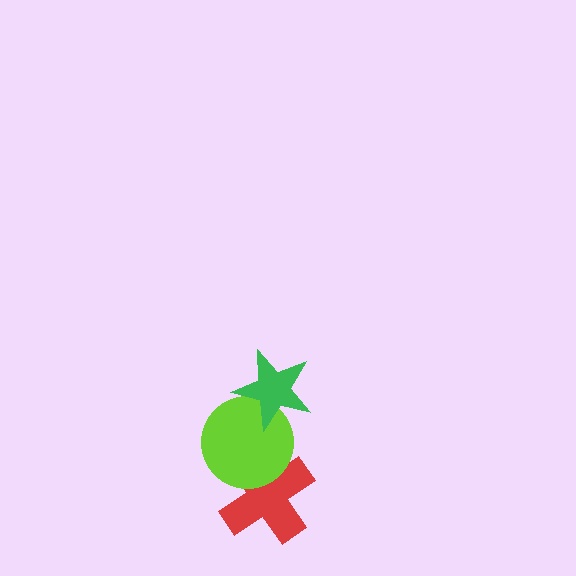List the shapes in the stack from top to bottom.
From top to bottom: the green star, the lime circle, the red cross.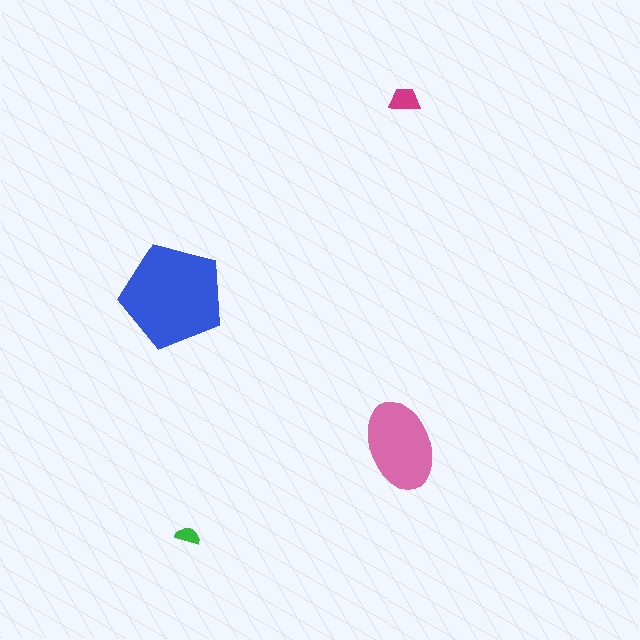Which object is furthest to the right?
The magenta trapezoid is rightmost.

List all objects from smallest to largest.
The green semicircle, the magenta trapezoid, the pink ellipse, the blue pentagon.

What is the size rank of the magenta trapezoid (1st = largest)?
3rd.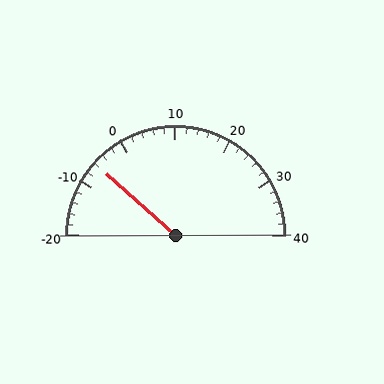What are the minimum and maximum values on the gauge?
The gauge ranges from -20 to 40.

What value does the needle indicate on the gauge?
The needle indicates approximately -6.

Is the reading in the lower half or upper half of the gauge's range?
The reading is in the lower half of the range (-20 to 40).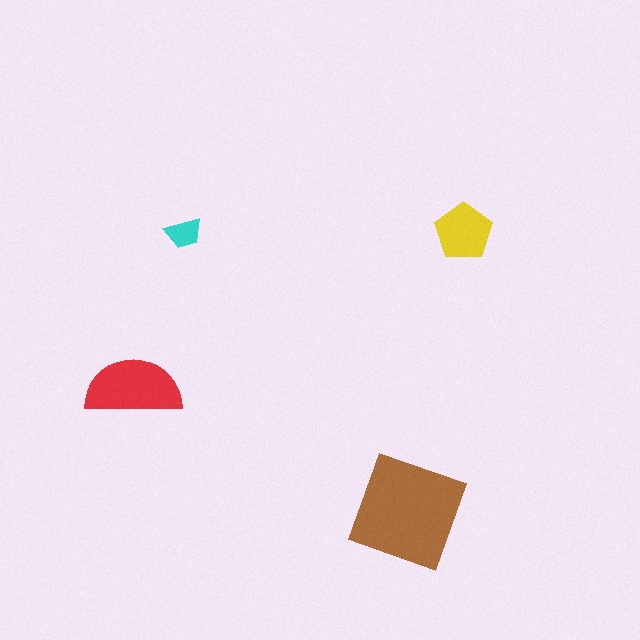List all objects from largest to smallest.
The brown diamond, the red semicircle, the yellow pentagon, the cyan trapezoid.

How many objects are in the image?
There are 4 objects in the image.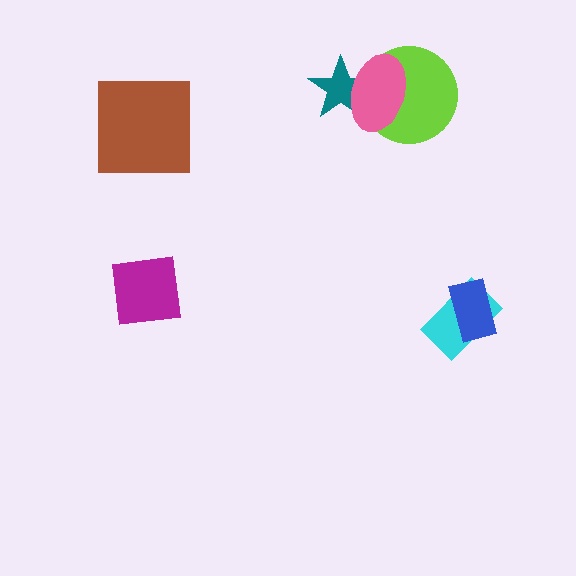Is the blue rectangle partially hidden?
No, no other shape covers it.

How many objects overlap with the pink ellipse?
2 objects overlap with the pink ellipse.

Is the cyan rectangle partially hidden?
Yes, it is partially covered by another shape.